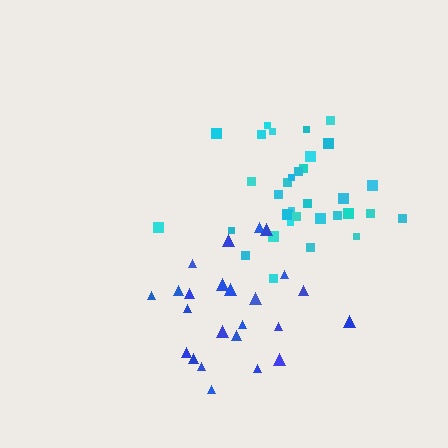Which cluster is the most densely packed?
Blue.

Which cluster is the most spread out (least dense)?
Cyan.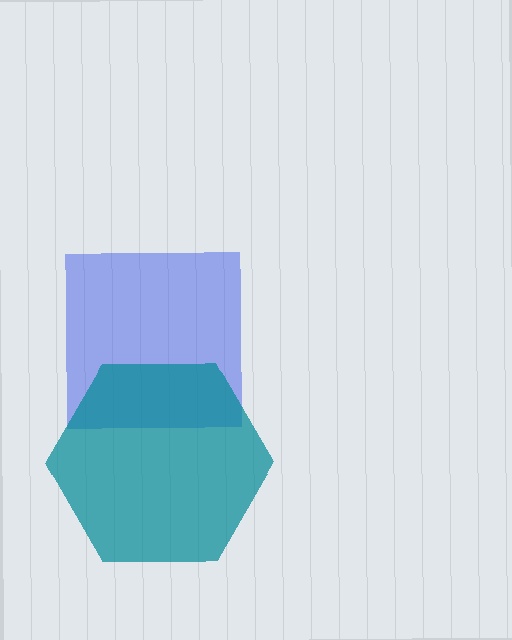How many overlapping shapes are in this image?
There are 2 overlapping shapes in the image.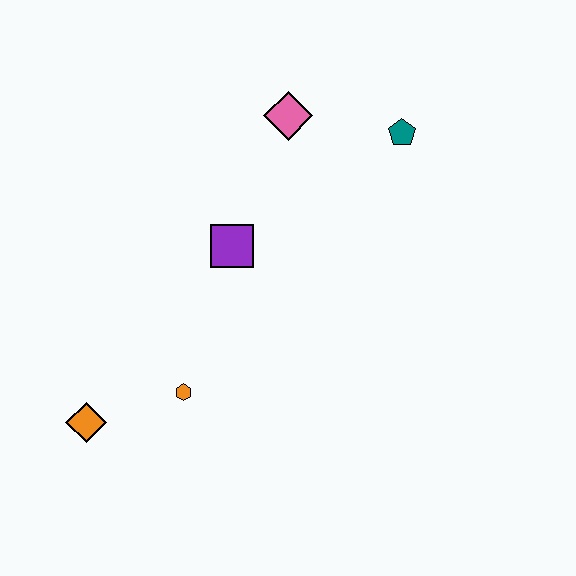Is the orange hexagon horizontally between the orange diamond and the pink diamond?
Yes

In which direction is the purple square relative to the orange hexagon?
The purple square is above the orange hexagon.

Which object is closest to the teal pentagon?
The pink diamond is closest to the teal pentagon.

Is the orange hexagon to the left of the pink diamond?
Yes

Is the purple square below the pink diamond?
Yes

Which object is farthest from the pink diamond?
The orange diamond is farthest from the pink diamond.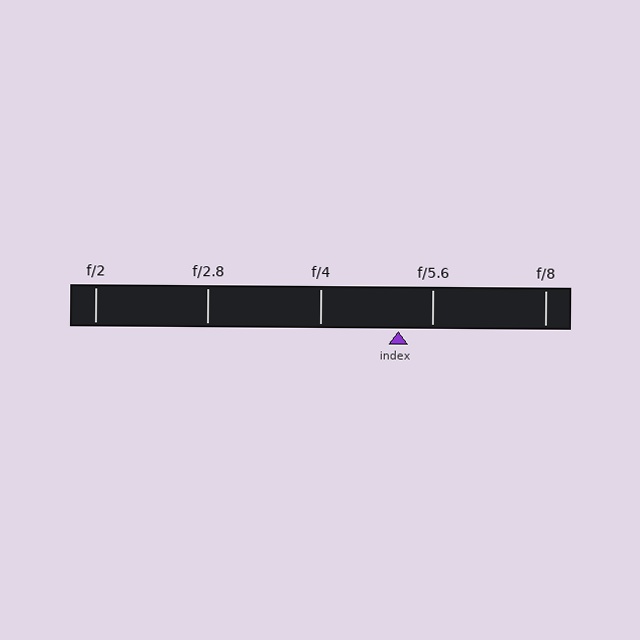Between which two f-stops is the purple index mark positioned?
The index mark is between f/4 and f/5.6.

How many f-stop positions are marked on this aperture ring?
There are 5 f-stop positions marked.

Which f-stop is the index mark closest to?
The index mark is closest to f/5.6.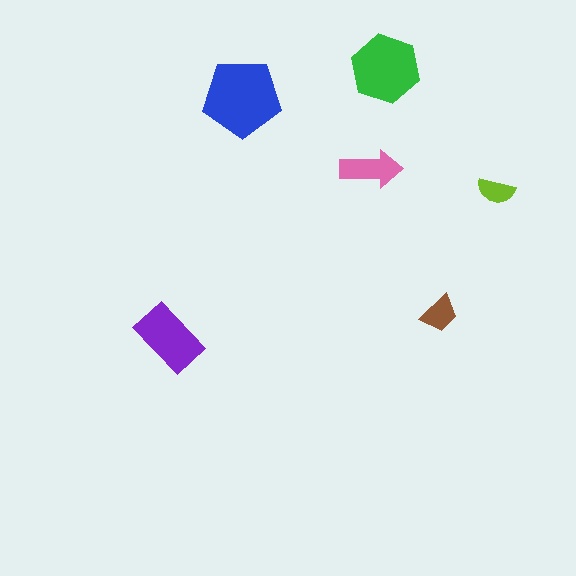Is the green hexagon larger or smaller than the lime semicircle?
Larger.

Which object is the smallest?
The lime semicircle.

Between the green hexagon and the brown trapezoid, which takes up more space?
The green hexagon.